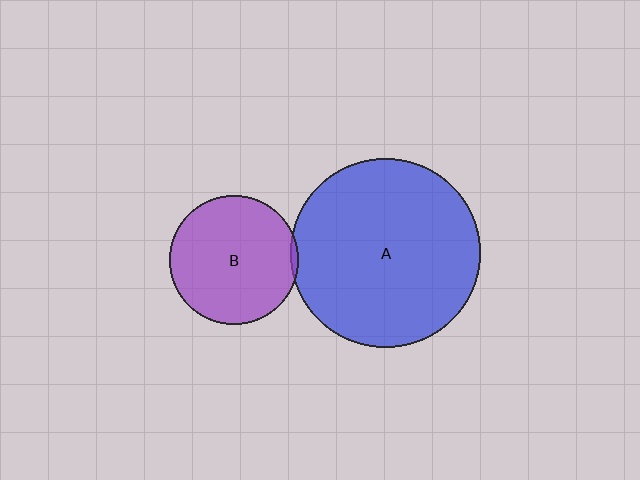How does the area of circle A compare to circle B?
Approximately 2.1 times.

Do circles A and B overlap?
Yes.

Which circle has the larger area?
Circle A (blue).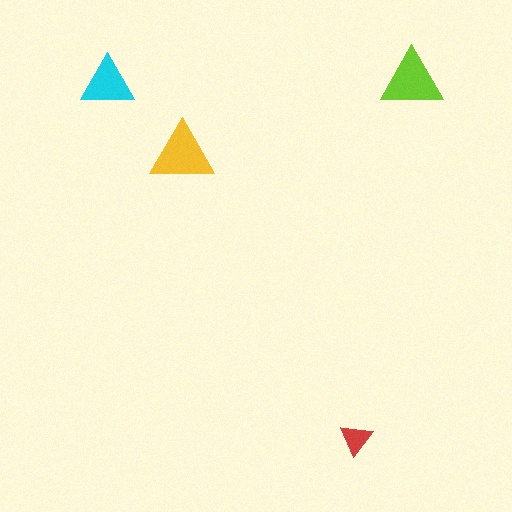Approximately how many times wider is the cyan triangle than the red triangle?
About 1.5 times wider.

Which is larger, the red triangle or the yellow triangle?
The yellow one.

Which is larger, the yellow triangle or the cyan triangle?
The yellow one.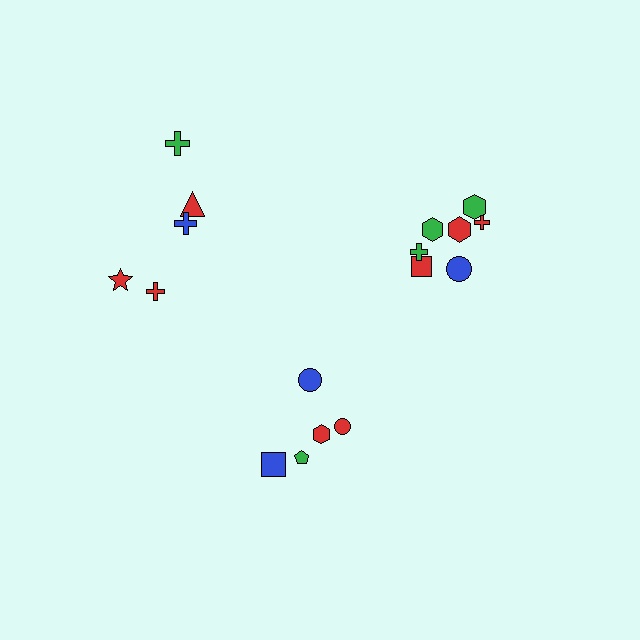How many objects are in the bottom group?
There are 5 objects.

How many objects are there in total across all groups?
There are 17 objects.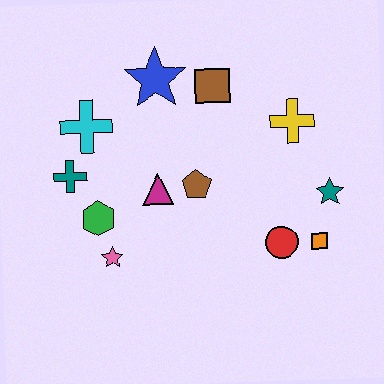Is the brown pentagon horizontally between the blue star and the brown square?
Yes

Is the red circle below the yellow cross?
Yes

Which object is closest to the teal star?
The orange square is closest to the teal star.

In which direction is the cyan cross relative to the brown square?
The cyan cross is to the left of the brown square.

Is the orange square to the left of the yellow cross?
No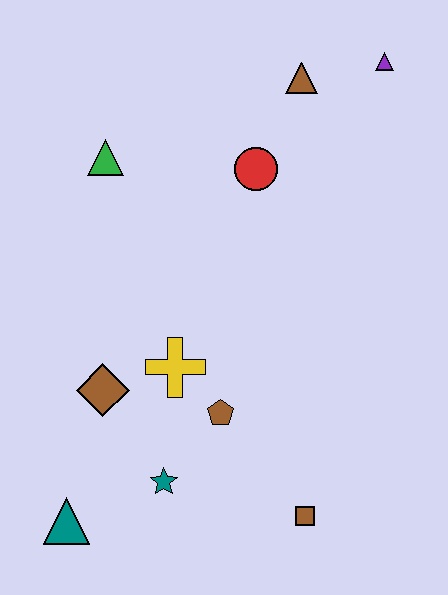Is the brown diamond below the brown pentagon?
No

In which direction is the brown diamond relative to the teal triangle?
The brown diamond is above the teal triangle.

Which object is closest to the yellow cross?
The brown pentagon is closest to the yellow cross.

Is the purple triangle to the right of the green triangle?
Yes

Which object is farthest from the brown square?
The purple triangle is farthest from the brown square.